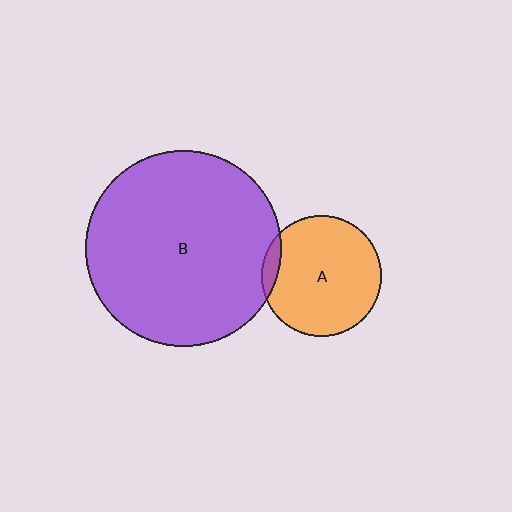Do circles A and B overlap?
Yes.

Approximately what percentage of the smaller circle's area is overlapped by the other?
Approximately 5%.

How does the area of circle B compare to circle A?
Approximately 2.6 times.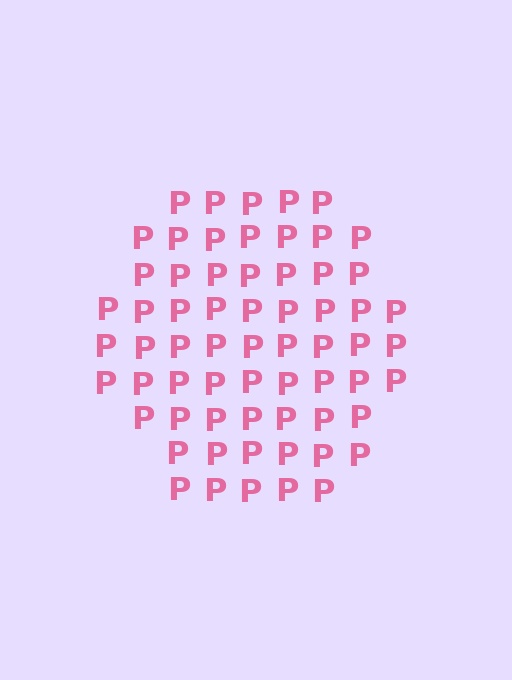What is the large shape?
The large shape is a hexagon.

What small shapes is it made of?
It is made of small letter P's.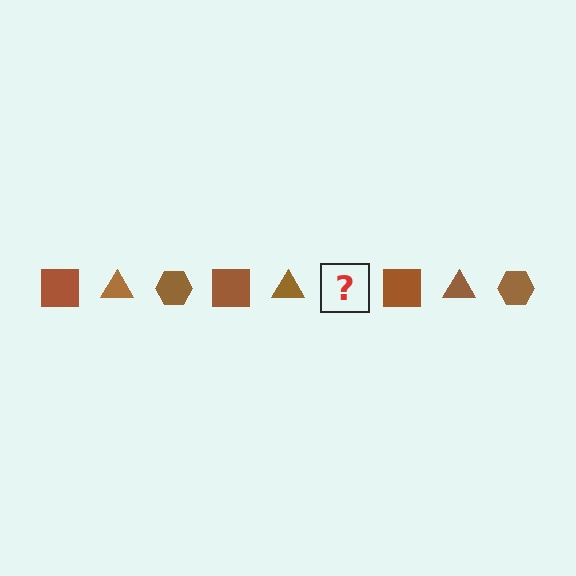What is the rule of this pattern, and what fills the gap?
The rule is that the pattern cycles through square, triangle, hexagon shapes in brown. The gap should be filled with a brown hexagon.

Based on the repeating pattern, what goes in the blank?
The blank should be a brown hexagon.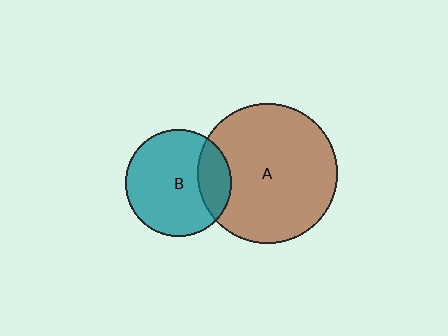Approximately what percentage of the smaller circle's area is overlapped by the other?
Approximately 20%.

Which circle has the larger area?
Circle A (brown).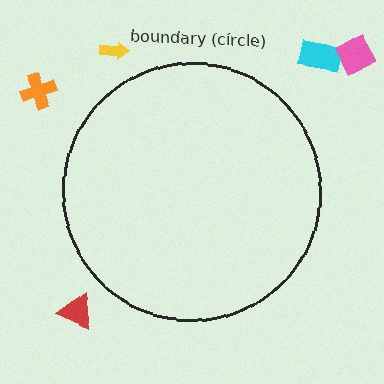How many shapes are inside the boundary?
0 inside, 5 outside.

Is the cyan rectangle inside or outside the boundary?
Outside.